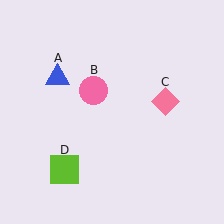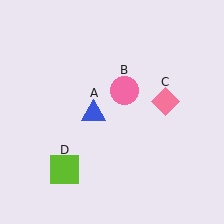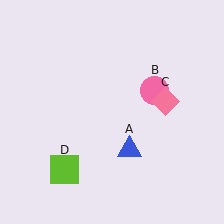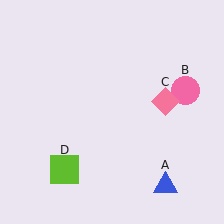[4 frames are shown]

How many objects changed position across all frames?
2 objects changed position: blue triangle (object A), pink circle (object B).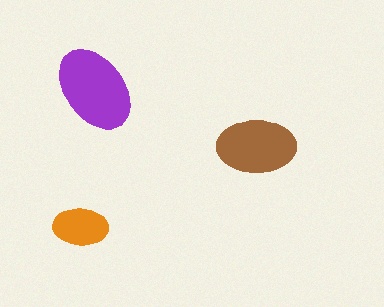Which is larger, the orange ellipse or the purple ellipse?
The purple one.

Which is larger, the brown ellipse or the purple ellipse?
The purple one.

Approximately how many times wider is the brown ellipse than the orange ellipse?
About 1.5 times wider.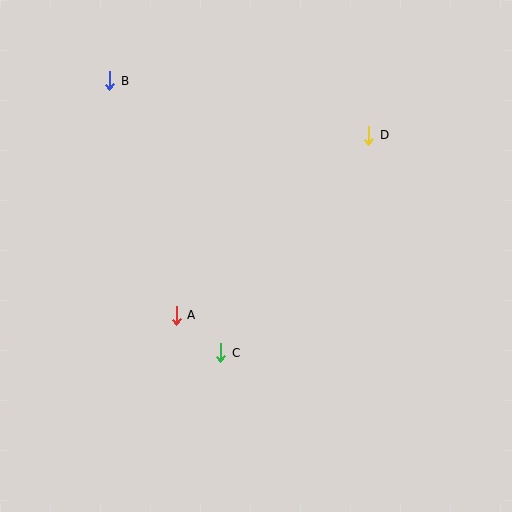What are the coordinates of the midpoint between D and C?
The midpoint between D and C is at (295, 244).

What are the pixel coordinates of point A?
Point A is at (176, 315).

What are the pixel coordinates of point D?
Point D is at (369, 135).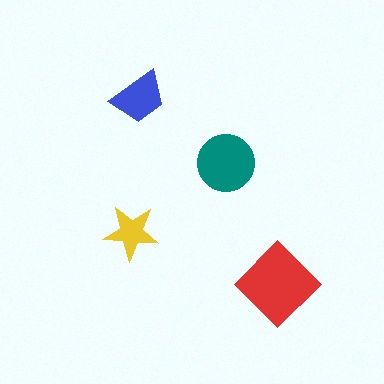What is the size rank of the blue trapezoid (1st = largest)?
3rd.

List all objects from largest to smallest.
The red diamond, the teal circle, the blue trapezoid, the yellow star.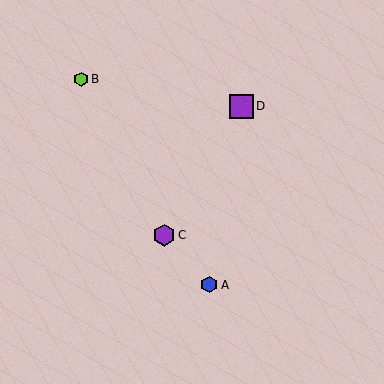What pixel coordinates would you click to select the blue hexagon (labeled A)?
Click at (209, 285) to select the blue hexagon A.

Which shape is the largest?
The purple square (labeled D) is the largest.